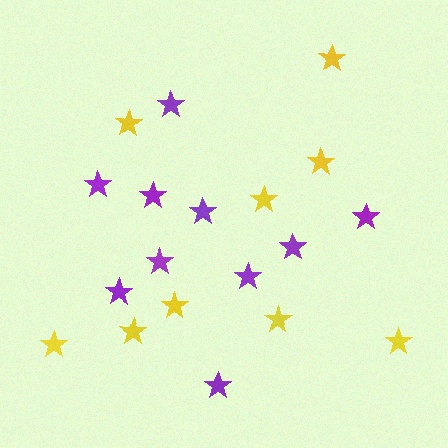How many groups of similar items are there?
There are 2 groups: one group of yellow stars (9) and one group of purple stars (10).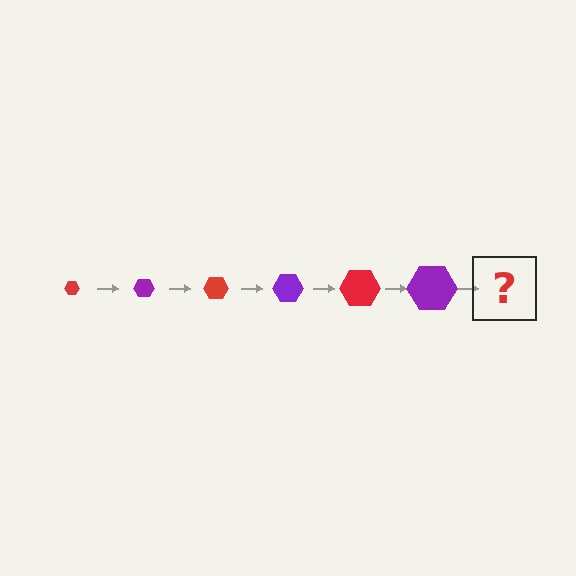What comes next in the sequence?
The next element should be a red hexagon, larger than the previous one.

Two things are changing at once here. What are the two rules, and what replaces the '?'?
The two rules are that the hexagon grows larger each step and the color cycles through red and purple. The '?' should be a red hexagon, larger than the previous one.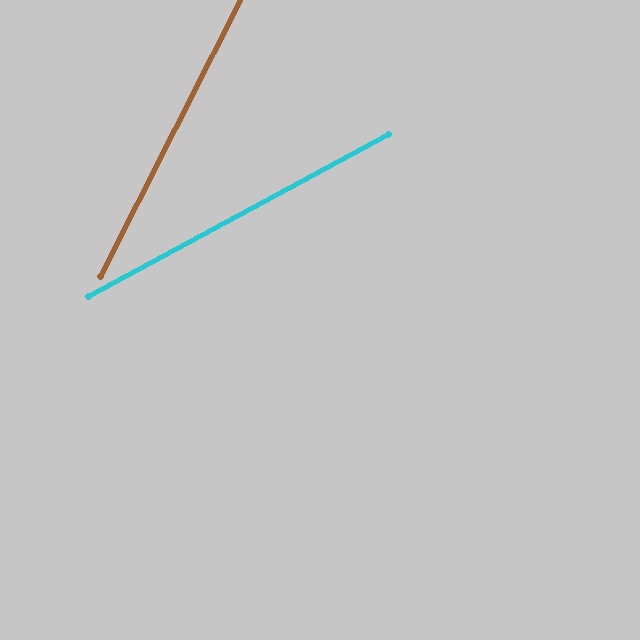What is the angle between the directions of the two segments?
Approximately 35 degrees.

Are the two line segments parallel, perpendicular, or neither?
Neither parallel nor perpendicular — they differ by about 35°.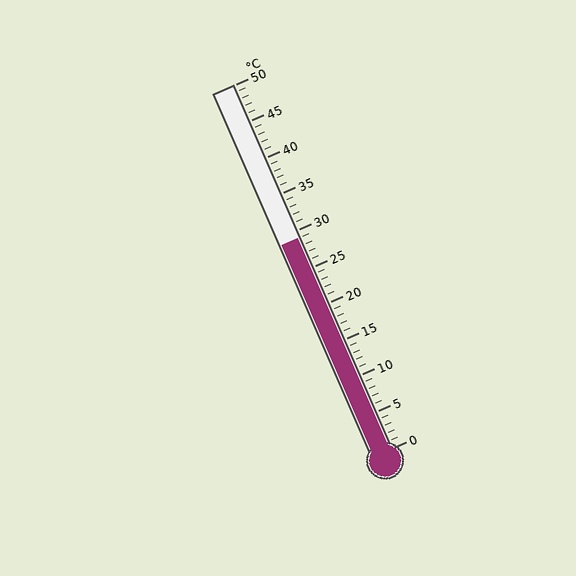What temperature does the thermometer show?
The thermometer shows approximately 29°C.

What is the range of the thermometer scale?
The thermometer scale ranges from 0°C to 50°C.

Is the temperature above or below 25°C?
The temperature is above 25°C.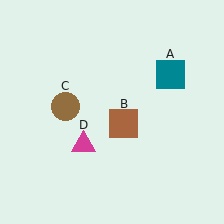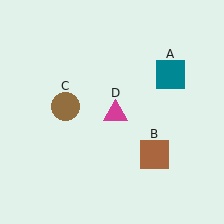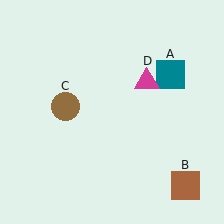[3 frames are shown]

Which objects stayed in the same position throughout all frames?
Teal square (object A) and brown circle (object C) remained stationary.